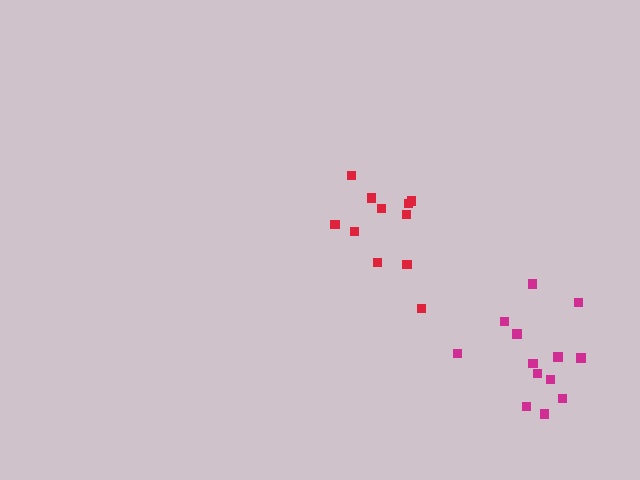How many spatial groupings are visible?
There are 2 spatial groupings.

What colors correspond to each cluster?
The clusters are colored: red, magenta.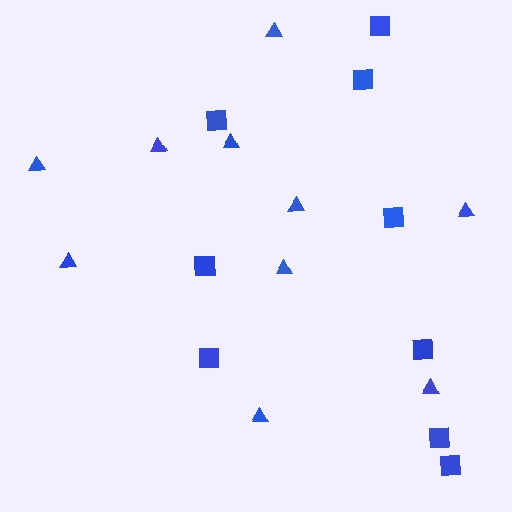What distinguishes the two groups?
There are 2 groups: one group of triangles (10) and one group of squares (9).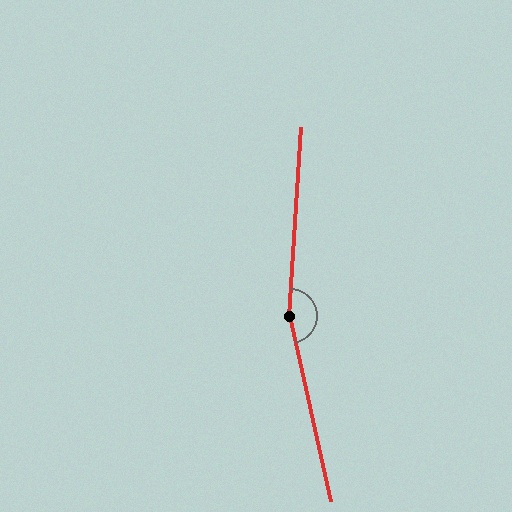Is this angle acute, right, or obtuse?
It is obtuse.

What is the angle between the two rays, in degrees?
Approximately 164 degrees.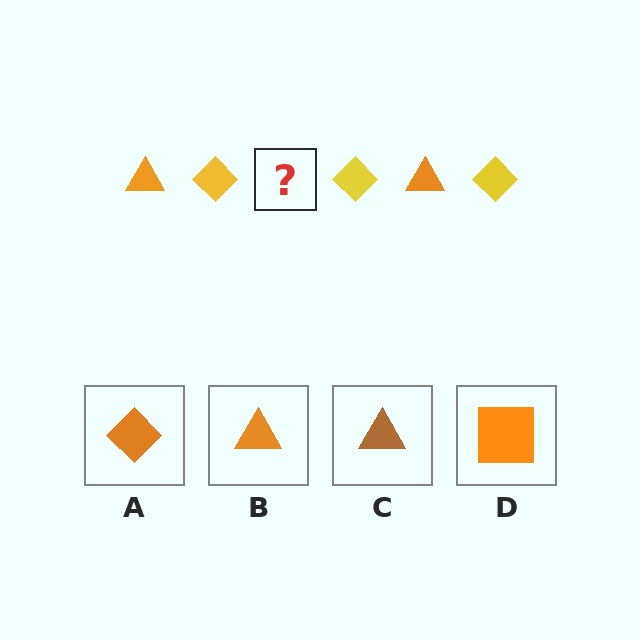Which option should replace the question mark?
Option B.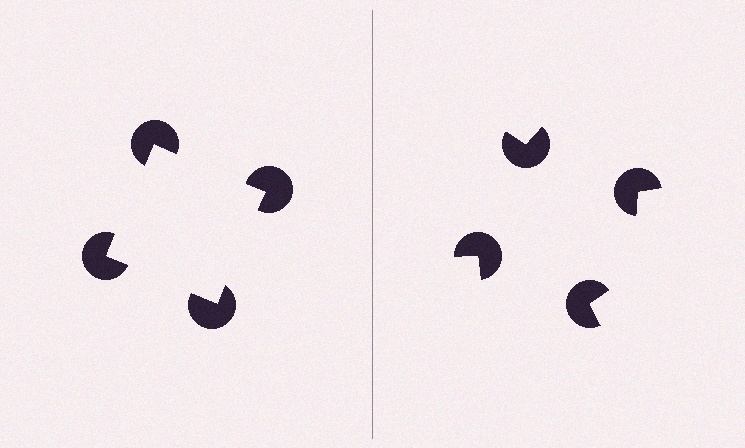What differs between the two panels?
The pac-man discs are positioned identically on both sides; only the wedge orientations differ. On the left they align to a square; on the right they are misaligned.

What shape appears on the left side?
An illusory square.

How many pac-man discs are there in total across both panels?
8 — 4 on each side.